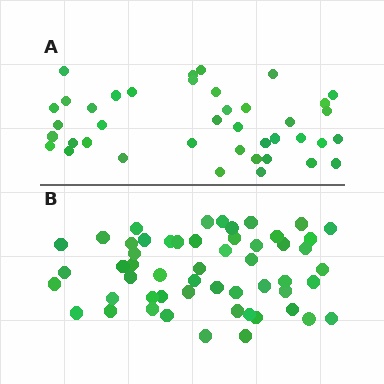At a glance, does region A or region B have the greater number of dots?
Region B (the bottom region) has more dots.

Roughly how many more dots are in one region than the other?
Region B has approximately 15 more dots than region A.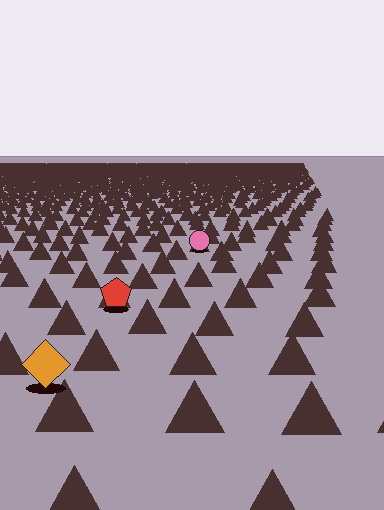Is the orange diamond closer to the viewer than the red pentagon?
Yes. The orange diamond is closer — you can tell from the texture gradient: the ground texture is coarser near it.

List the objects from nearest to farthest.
From nearest to farthest: the orange diamond, the red pentagon, the pink circle.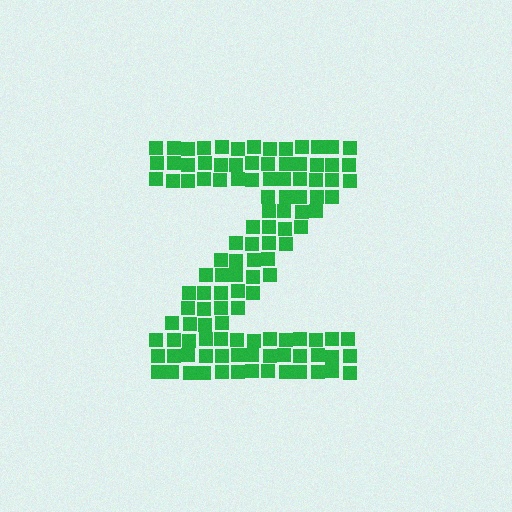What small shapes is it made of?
It is made of small squares.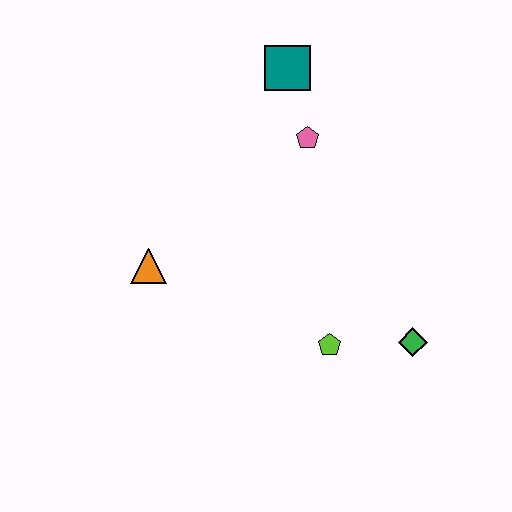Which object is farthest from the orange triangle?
The green diamond is farthest from the orange triangle.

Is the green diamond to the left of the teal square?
No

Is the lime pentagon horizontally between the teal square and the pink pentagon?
No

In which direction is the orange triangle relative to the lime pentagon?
The orange triangle is to the left of the lime pentagon.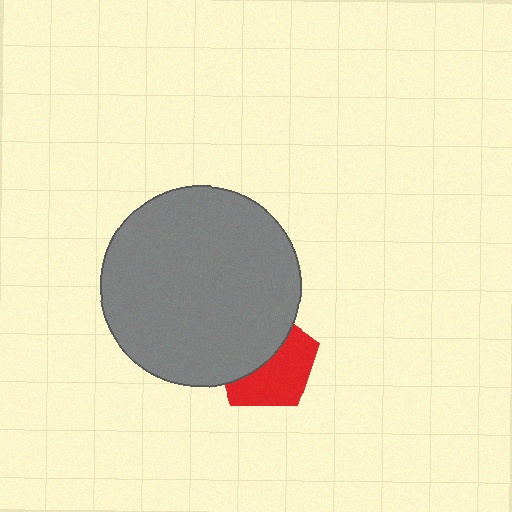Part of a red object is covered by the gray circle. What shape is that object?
It is a pentagon.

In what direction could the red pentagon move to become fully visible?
The red pentagon could move toward the lower-right. That would shift it out from behind the gray circle entirely.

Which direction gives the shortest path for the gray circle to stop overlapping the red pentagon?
Moving toward the upper-left gives the shortest separation.